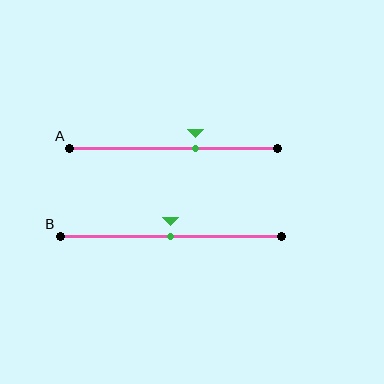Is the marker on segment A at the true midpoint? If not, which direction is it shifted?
No, the marker on segment A is shifted to the right by about 11% of the segment length.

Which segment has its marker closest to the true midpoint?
Segment B has its marker closest to the true midpoint.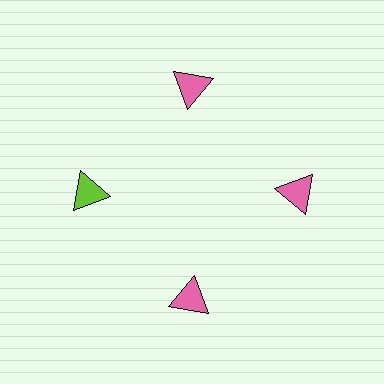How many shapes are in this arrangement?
There are 4 shapes arranged in a ring pattern.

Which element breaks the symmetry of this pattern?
The lime triangle at roughly the 9 o'clock position breaks the symmetry. All other shapes are pink triangles.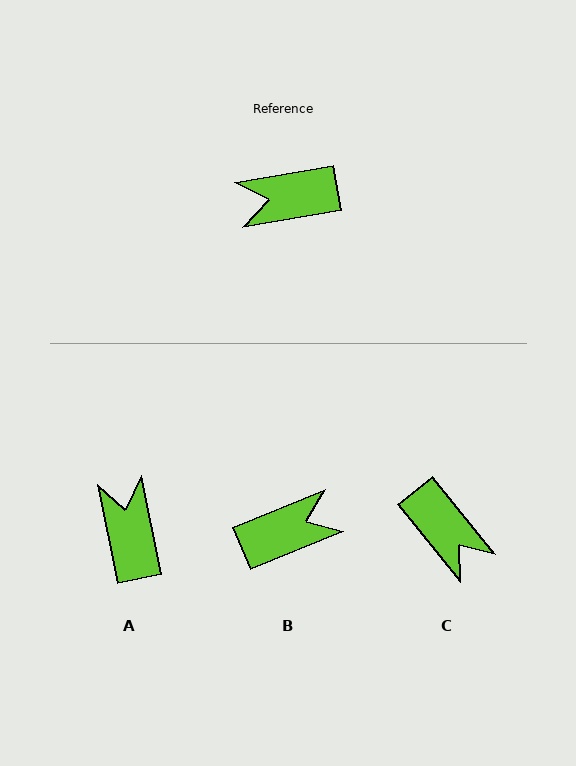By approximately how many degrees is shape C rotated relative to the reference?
Approximately 119 degrees counter-clockwise.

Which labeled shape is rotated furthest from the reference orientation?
B, about 167 degrees away.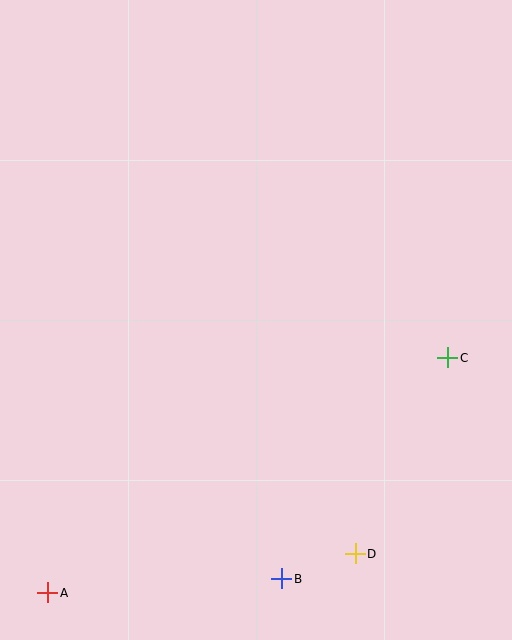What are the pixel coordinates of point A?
Point A is at (48, 593).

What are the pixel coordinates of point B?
Point B is at (282, 579).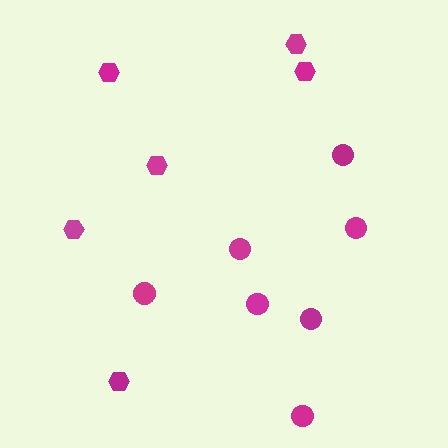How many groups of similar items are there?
There are 2 groups: one group of circles (7) and one group of hexagons (6).